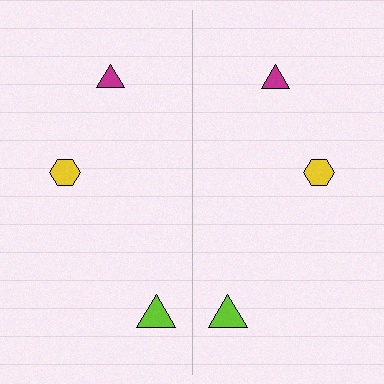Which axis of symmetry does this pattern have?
The pattern has a vertical axis of symmetry running through the center of the image.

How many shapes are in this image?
There are 6 shapes in this image.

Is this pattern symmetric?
Yes, this pattern has bilateral (reflection) symmetry.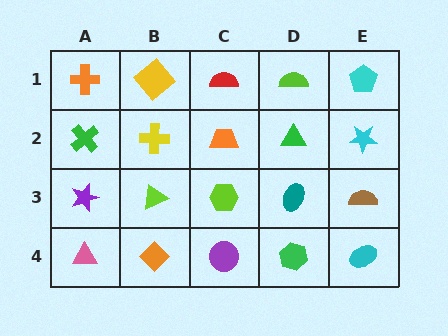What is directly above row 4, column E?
A brown semicircle.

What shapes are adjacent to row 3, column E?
A cyan star (row 2, column E), a cyan ellipse (row 4, column E), a teal ellipse (row 3, column D).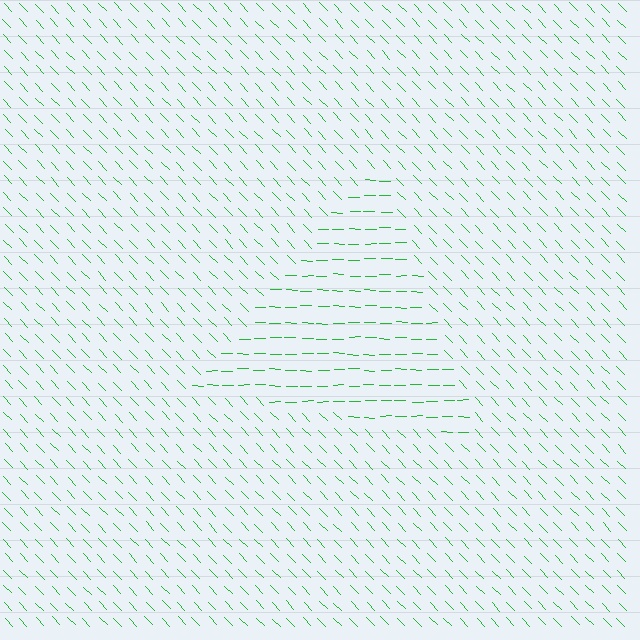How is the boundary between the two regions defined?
The boundary is defined purely by a change in line orientation (approximately 45 degrees difference). All lines are the same color and thickness.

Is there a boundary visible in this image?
Yes, there is a texture boundary formed by a change in line orientation.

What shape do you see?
I see a triangle.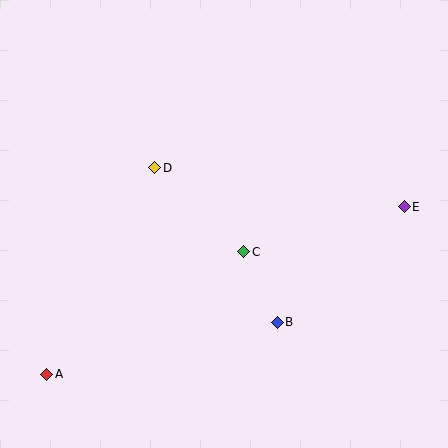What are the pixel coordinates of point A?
Point A is at (47, 374).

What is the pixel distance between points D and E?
The distance between D and E is 252 pixels.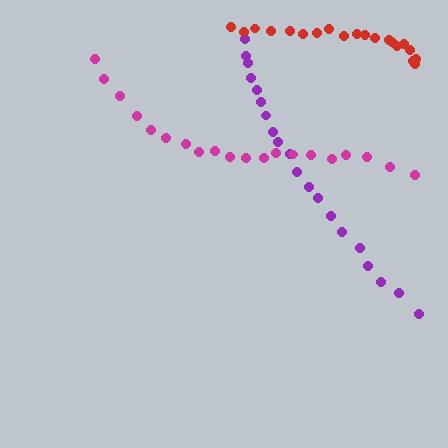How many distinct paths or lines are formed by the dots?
There are 3 distinct paths.